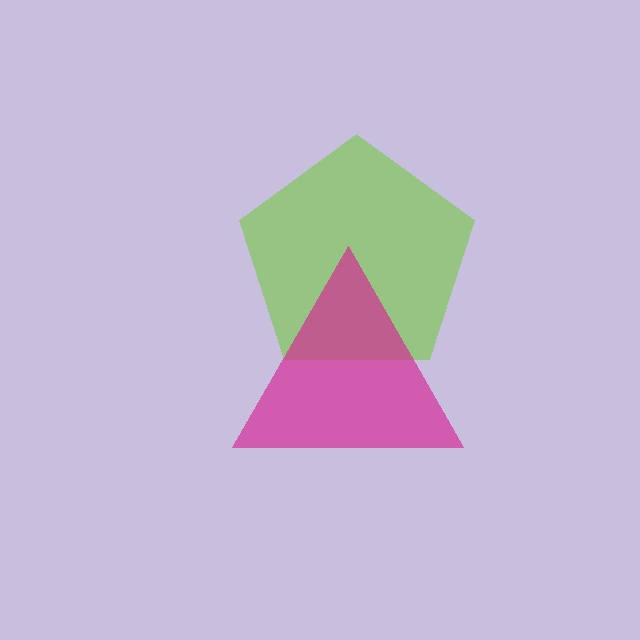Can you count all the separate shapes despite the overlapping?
Yes, there are 2 separate shapes.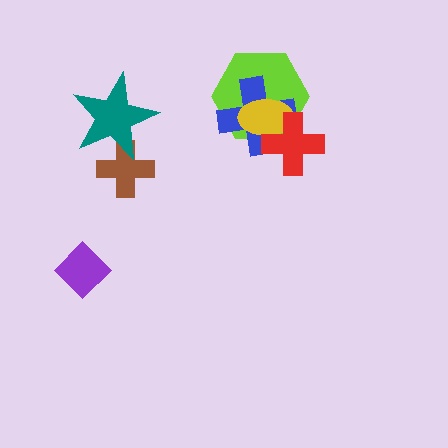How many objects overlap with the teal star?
1 object overlaps with the teal star.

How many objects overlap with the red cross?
3 objects overlap with the red cross.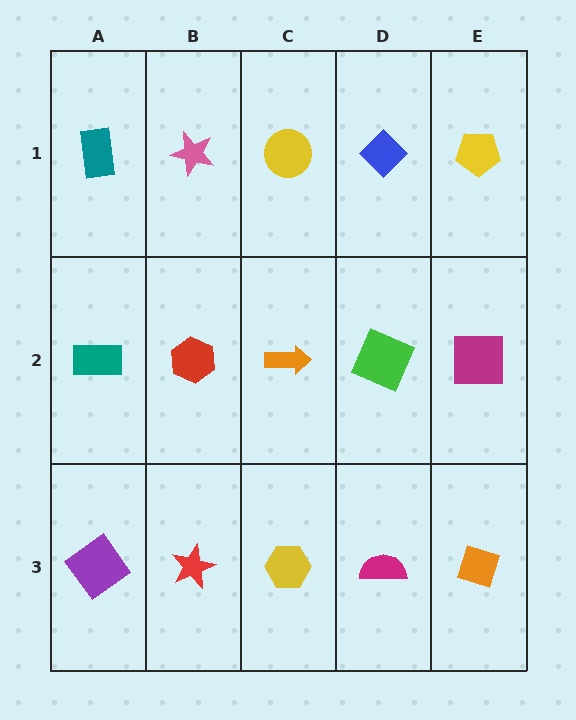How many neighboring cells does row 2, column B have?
4.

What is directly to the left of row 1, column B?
A teal rectangle.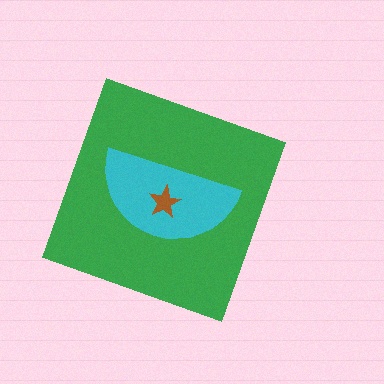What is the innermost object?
The brown star.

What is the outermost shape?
The green diamond.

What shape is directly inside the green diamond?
The cyan semicircle.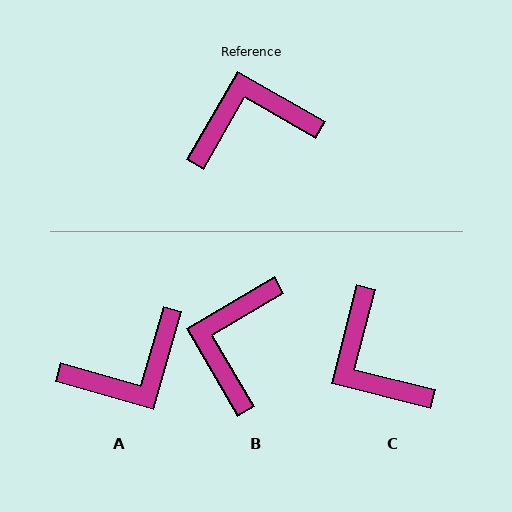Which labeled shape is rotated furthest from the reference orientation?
A, about 166 degrees away.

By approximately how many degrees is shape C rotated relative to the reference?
Approximately 106 degrees counter-clockwise.